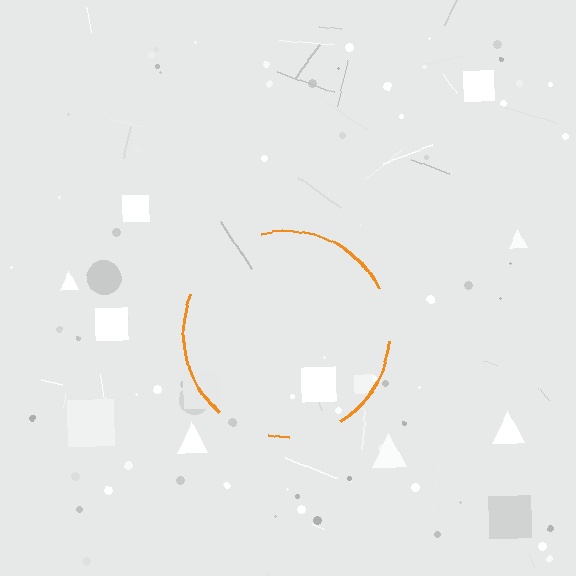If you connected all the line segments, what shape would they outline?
They would outline a circle.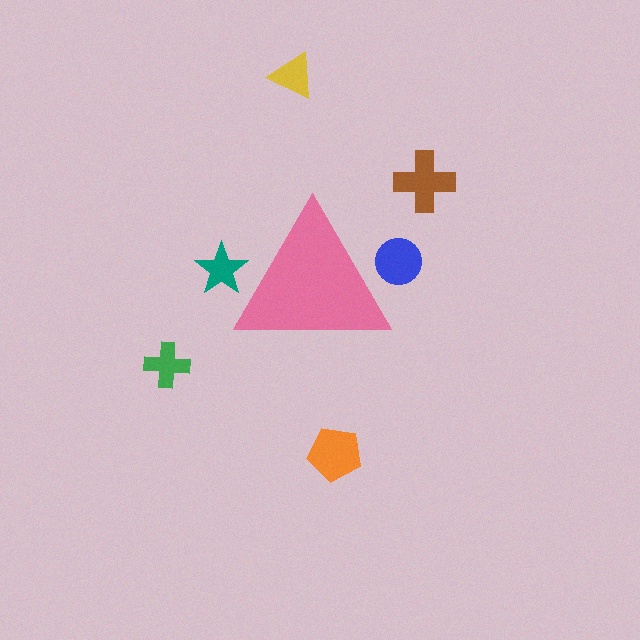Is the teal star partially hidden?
Yes, the teal star is partially hidden behind the pink triangle.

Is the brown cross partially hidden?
No, the brown cross is fully visible.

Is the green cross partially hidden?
No, the green cross is fully visible.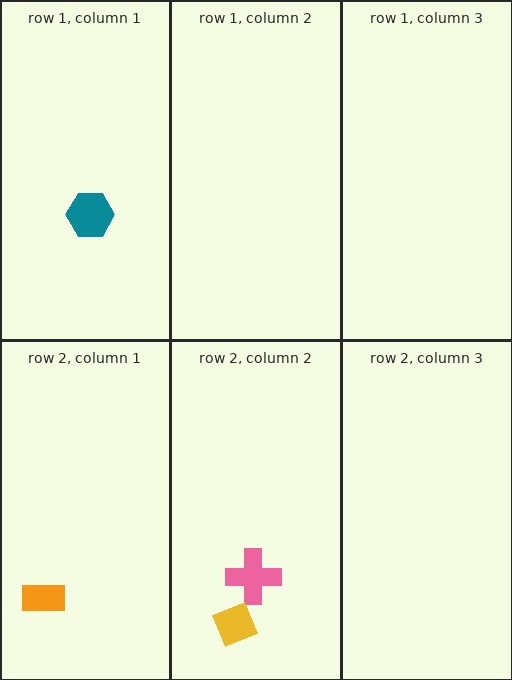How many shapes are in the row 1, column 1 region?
1.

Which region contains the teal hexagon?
The row 1, column 1 region.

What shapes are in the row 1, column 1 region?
The teal hexagon.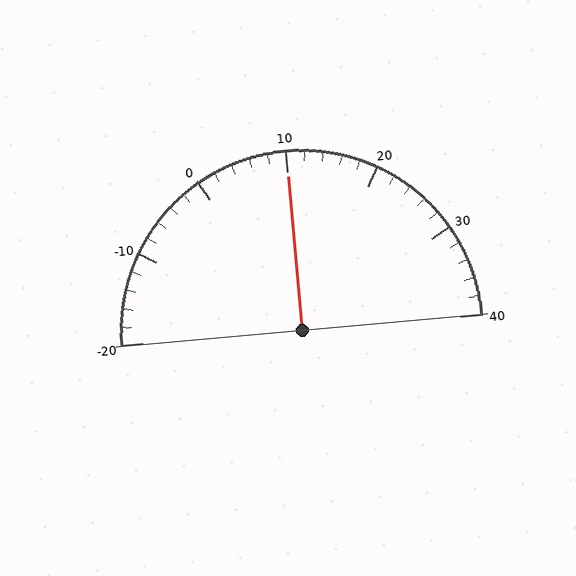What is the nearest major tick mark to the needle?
The nearest major tick mark is 10.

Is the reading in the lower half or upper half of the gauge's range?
The reading is in the upper half of the range (-20 to 40).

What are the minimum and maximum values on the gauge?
The gauge ranges from -20 to 40.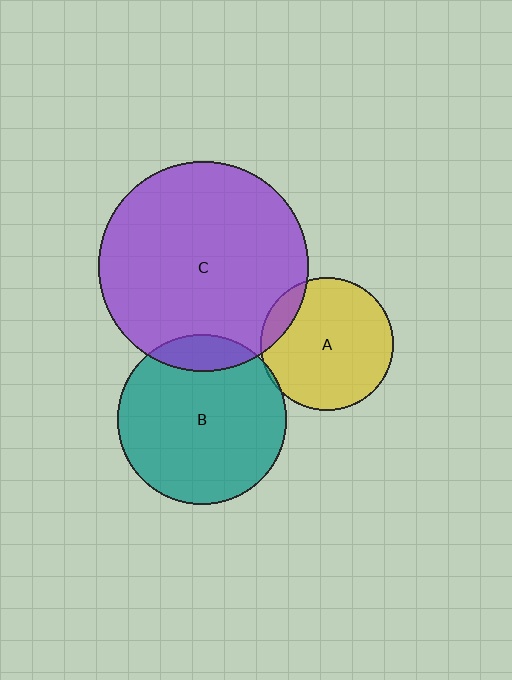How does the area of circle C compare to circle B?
Approximately 1.5 times.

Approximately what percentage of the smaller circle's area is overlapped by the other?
Approximately 5%.